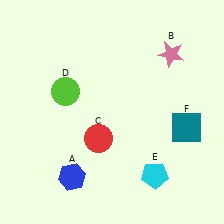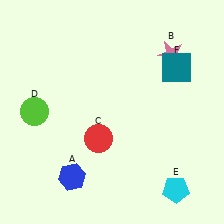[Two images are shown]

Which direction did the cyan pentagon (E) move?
The cyan pentagon (E) moved right.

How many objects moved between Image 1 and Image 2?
3 objects moved between the two images.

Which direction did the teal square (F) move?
The teal square (F) moved up.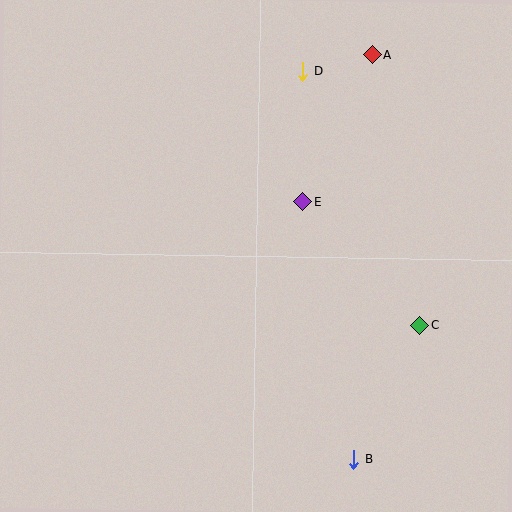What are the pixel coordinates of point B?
Point B is at (353, 459).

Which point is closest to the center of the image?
Point E at (303, 202) is closest to the center.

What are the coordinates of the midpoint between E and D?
The midpoint between E and D is at (303, 136).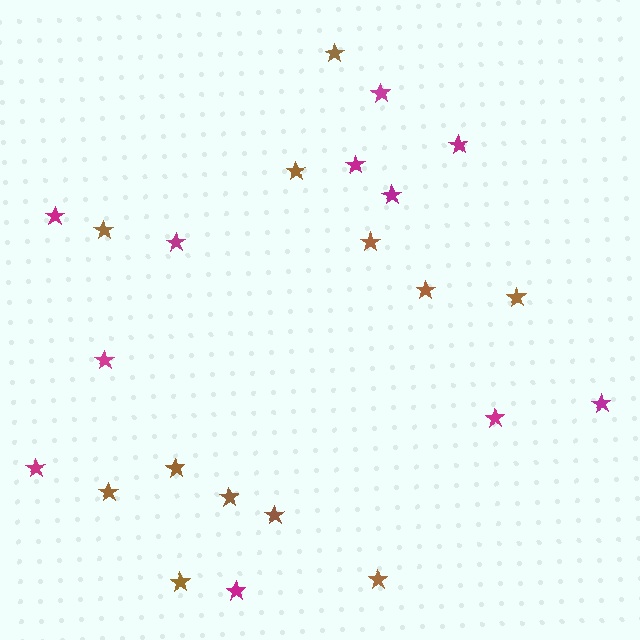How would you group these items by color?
There are 2 groups: one group of magenta stars (11) and one group of brown stars (12).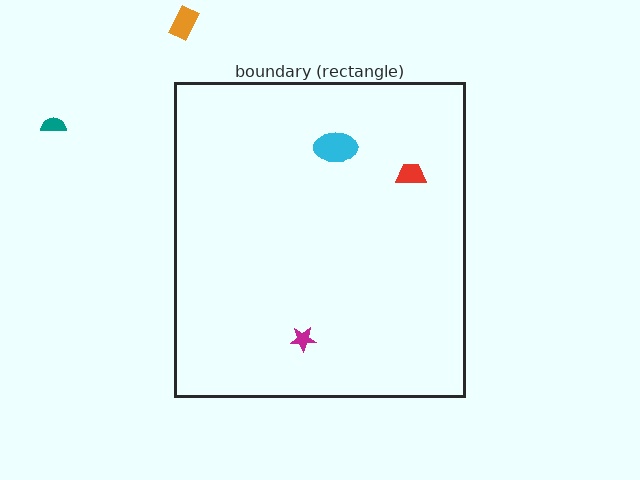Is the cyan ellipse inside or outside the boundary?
Inside.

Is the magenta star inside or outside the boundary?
Inside.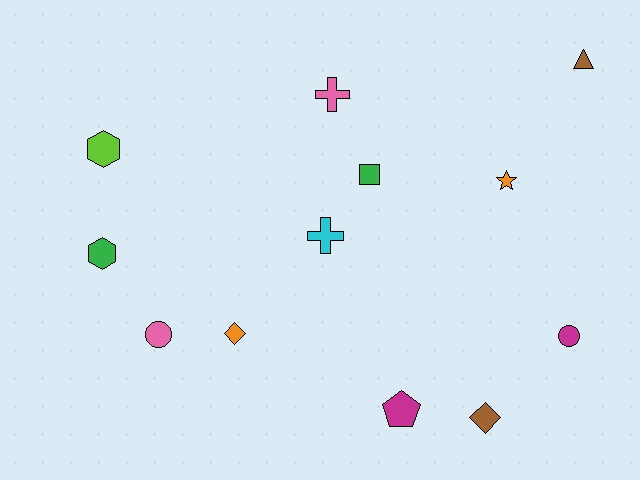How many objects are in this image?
There are 12 objects.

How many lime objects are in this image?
There is 1 lime object.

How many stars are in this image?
There is 1 star.